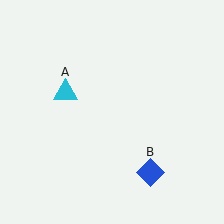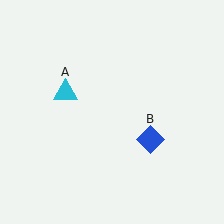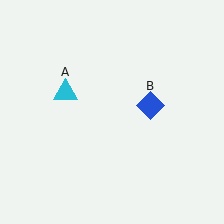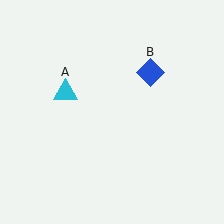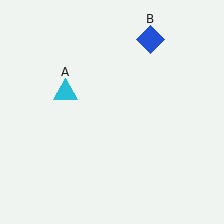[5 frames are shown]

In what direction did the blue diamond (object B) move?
The blue diamond (object B) moved up.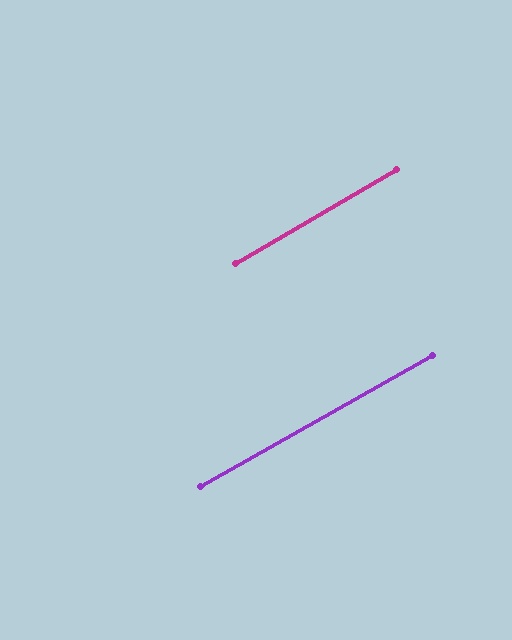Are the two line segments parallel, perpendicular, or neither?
Parallel — their directions differ by only 1.0°.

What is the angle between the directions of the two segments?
Approximately 1 degree.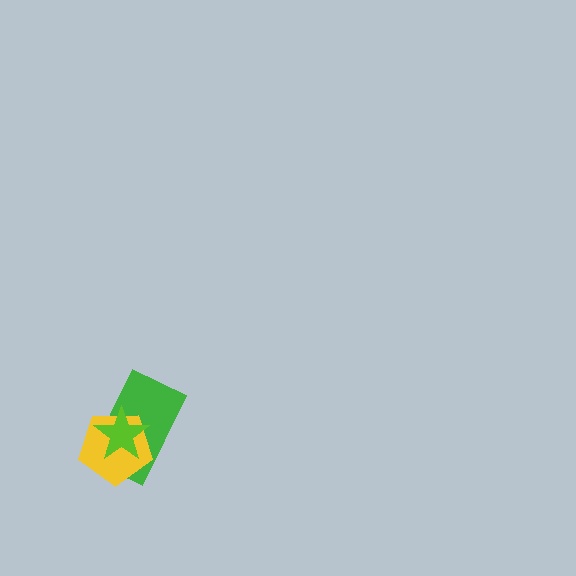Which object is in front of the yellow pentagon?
The lime star is in front of the yellow pentagon.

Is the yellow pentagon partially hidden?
Yes, it is partially covered by another shape.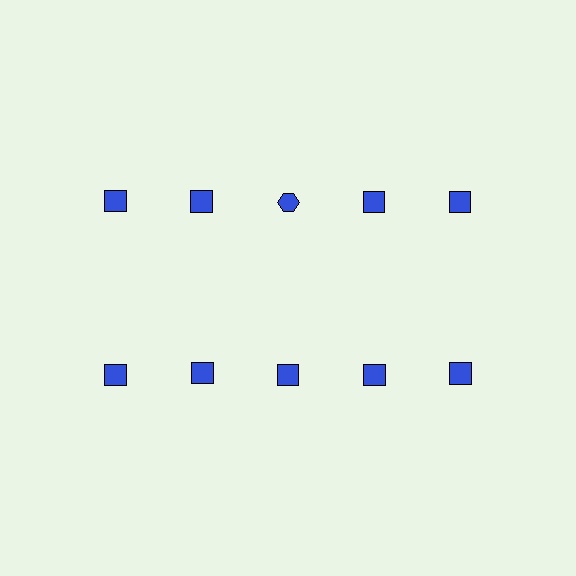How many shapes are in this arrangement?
There are 10 shapes arranged in a grid pattern.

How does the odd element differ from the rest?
It has a different shape: hexagon instead of square.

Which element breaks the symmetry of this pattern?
The blue hexagon in the top row, center column breaks the symmetry. All other shapes are blue squares.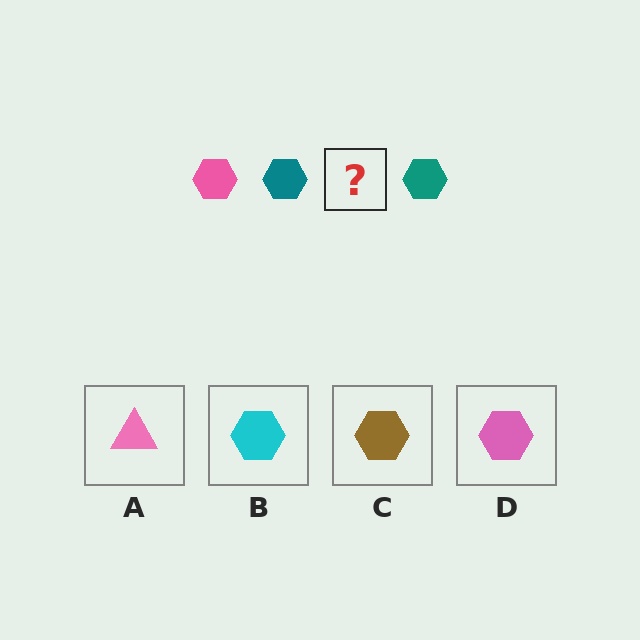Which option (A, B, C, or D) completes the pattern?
D.